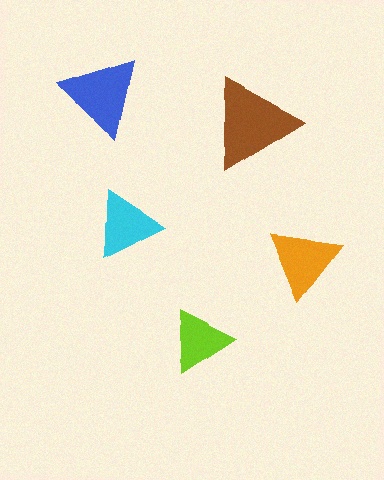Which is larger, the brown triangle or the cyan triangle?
The brown one.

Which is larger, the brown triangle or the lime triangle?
The brown one.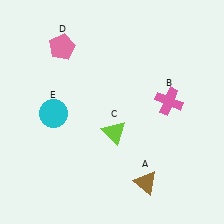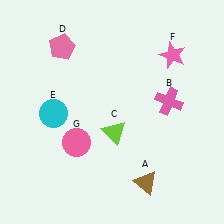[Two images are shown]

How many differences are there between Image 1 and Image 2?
There are 2 differences between the two images.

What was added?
A pink star (F), a pink circle (G) were added in Image 2.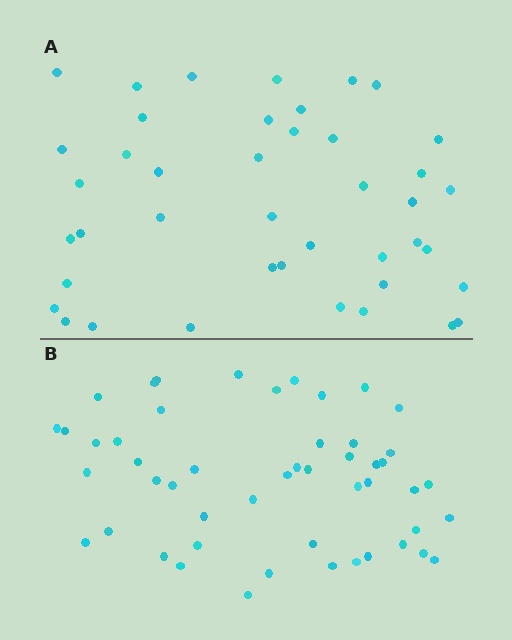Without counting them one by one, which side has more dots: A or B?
Region B (the bottom region) has more dots.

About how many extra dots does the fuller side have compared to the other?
Region B has roughly 8 or so more dots than region A.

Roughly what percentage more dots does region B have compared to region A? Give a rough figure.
About 20% more.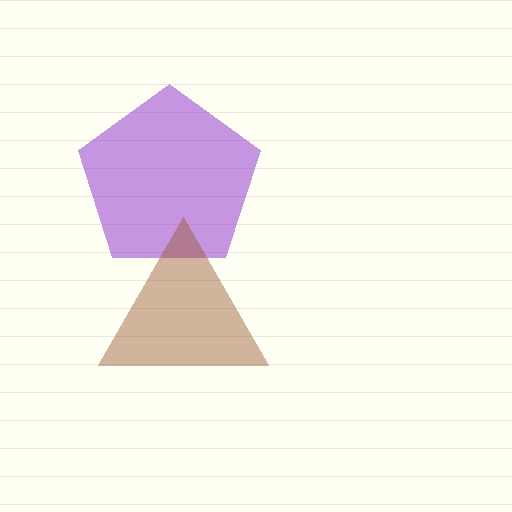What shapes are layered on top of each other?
The layered shapes are: a purple pentagon, a brown triangle.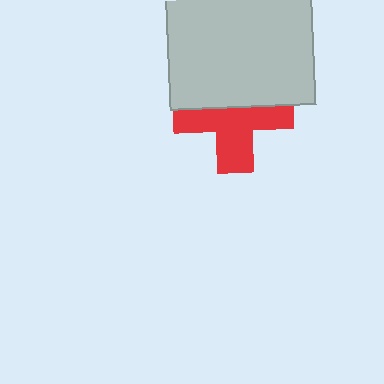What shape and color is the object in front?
The object in front is a light gray square.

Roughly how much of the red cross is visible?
About half of it is visible (roughly 58%).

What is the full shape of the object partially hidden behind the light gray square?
The partially hidden object is a red cross.